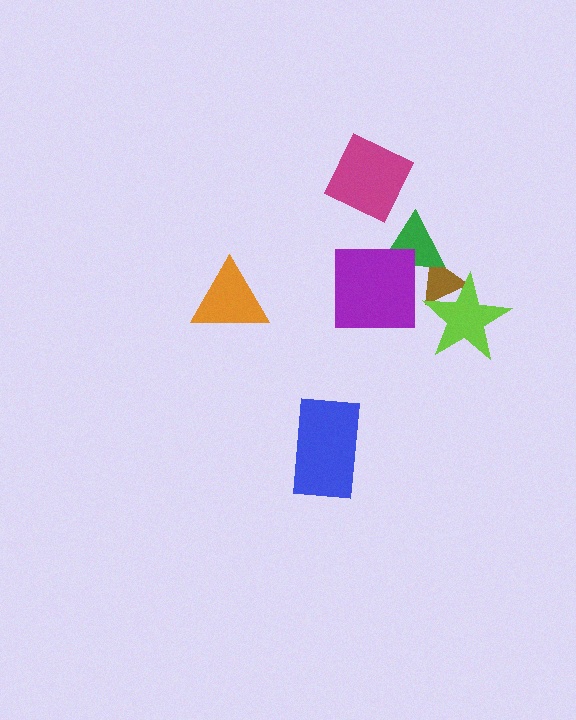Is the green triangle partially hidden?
Yes, it is partially covered by another shape.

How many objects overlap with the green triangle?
2 objects overlap with the green triangle.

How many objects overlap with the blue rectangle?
0 objects overlap with the blue rectangle.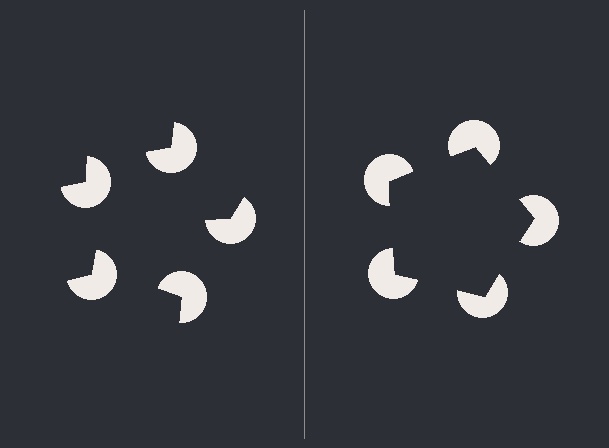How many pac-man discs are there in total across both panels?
10 — 5 on each side.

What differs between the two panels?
The pac-man discs are positioned identically on both sides; only the wedge orientations differ. On the right they align to a pentagon; on the left they are misaligned.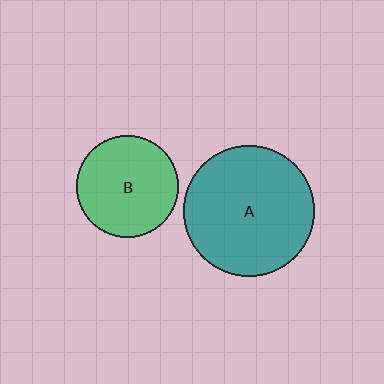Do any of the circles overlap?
No, none of the circles overlap.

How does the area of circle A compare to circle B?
Approximately 1.6 times.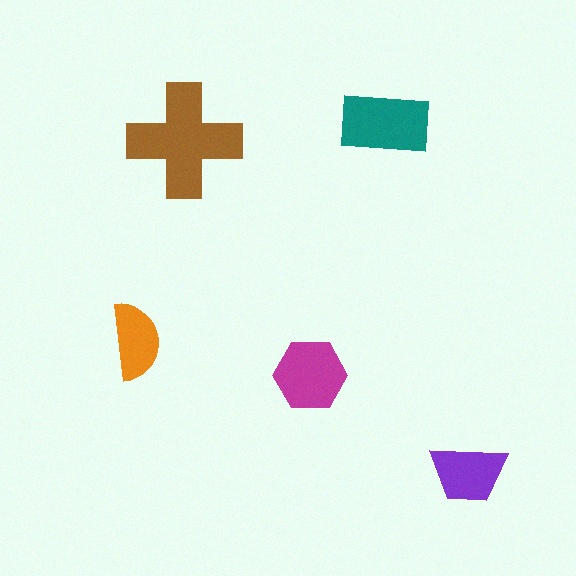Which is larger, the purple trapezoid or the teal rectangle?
The teal rectangle.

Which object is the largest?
The brown cross.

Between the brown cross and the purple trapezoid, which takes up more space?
The brown cross.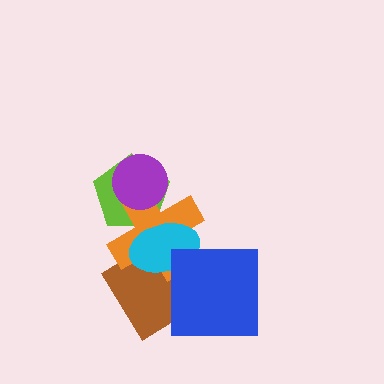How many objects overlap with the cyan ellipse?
4 objects overlap with the cyan ellipse.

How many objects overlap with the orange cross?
4 objects overlap with the orange cross.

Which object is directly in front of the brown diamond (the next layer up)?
The orange cross is directly in front of the brown diamond.